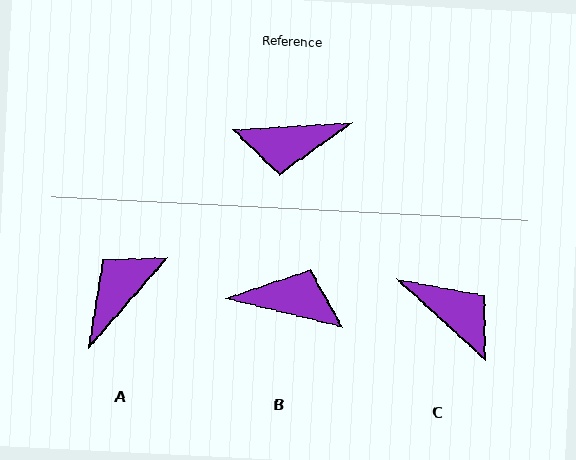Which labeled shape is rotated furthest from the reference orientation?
B, about 163 degrees away.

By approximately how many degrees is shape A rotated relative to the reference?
Approximately 134 degrees clockwise.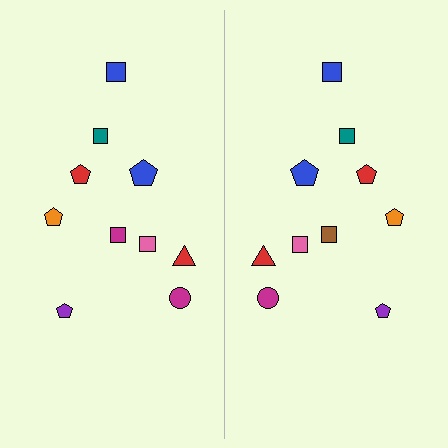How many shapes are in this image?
There are 20 shapes in this image.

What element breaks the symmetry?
The brown square on the right side breaks the symmetry — its mirror counterpart is magenta.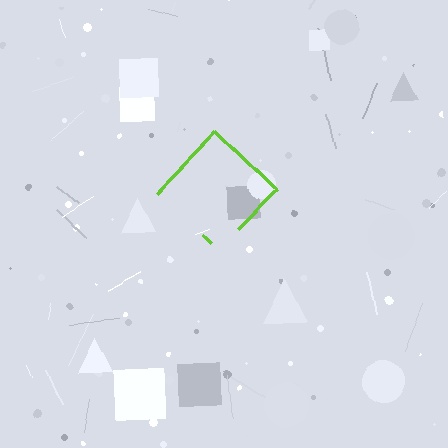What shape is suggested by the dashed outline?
The dashed outline suggests a diamond.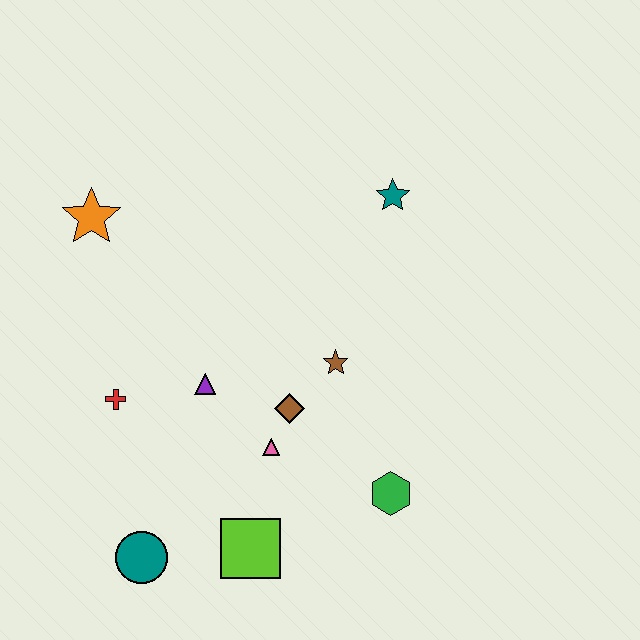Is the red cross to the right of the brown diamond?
No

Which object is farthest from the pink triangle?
The orange star is farthest from the pink triangle.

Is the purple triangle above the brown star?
No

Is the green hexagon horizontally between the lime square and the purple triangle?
No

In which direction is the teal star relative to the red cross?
The teal star is to the right of the red cross.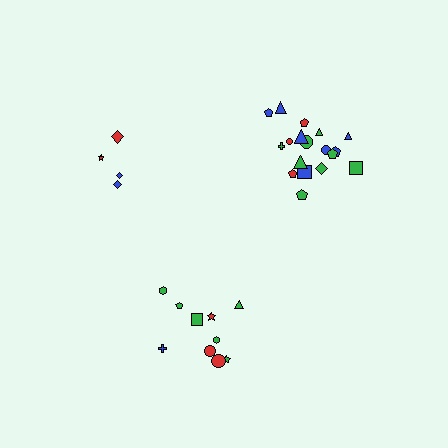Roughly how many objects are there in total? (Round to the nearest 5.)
Roughly 30 objects in total.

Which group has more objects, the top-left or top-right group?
The top-right group.